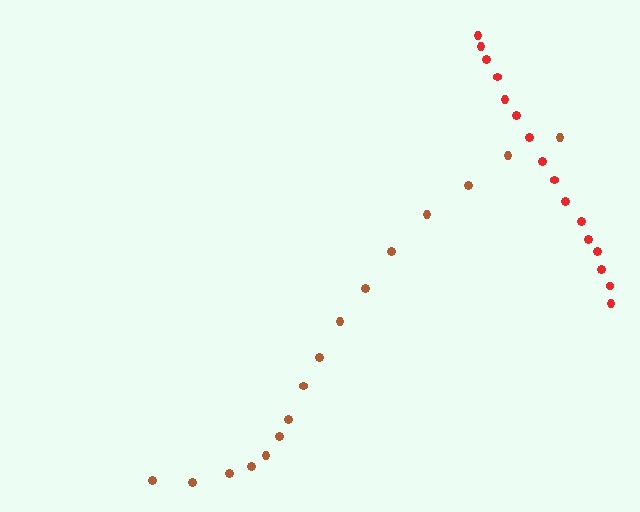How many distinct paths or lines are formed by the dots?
There are 2 distinct paths.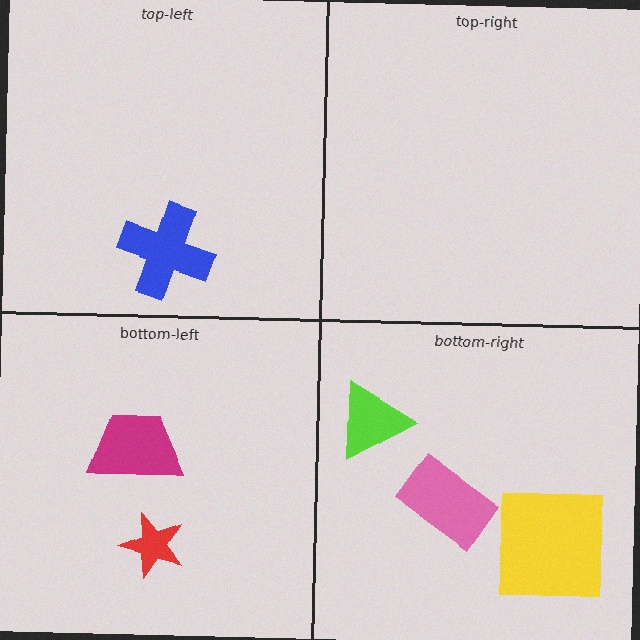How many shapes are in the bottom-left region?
2.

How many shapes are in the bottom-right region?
3.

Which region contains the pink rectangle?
The bottom-right region.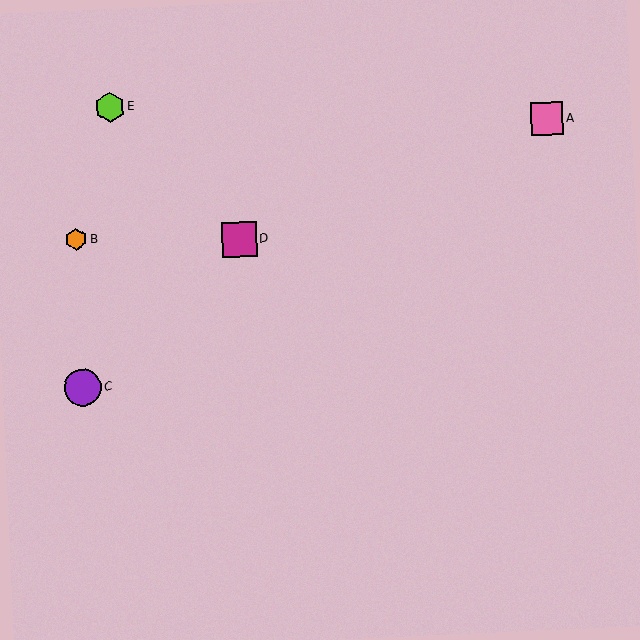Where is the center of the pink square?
The center of the pink square is at (547, 119).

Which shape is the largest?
The purple circle (labeled C) is the largest.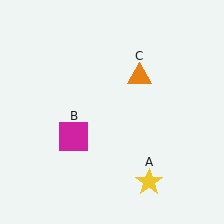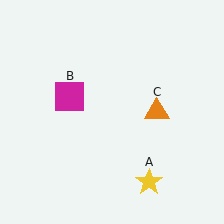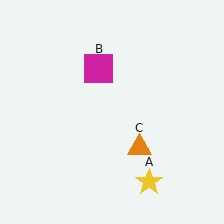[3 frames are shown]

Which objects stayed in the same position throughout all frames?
Yellow star (object A) remained stationary.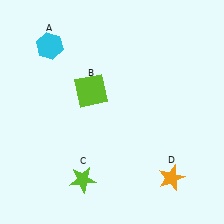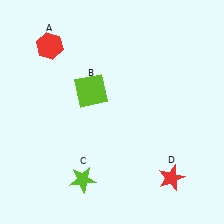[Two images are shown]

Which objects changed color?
A changed from cyan to red. D changed from orange to red.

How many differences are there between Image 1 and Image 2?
There are 2 differences between the two images.